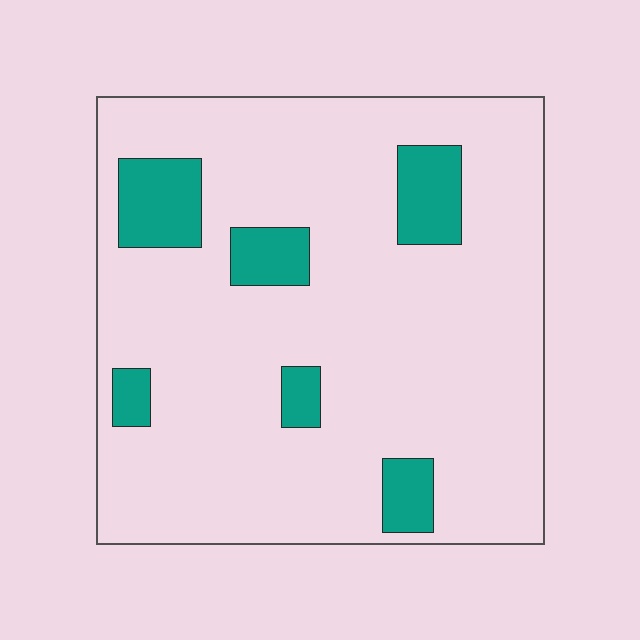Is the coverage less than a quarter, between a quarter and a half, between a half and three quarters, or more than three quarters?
Less than a quarter.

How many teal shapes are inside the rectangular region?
6.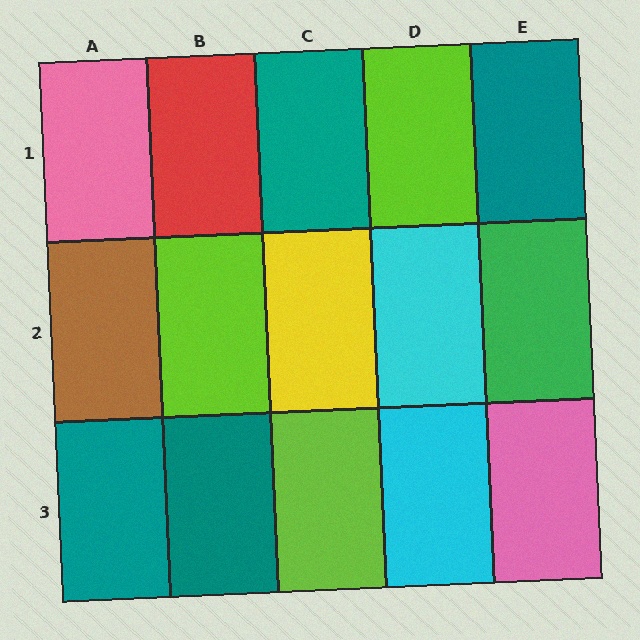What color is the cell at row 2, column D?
Cyan.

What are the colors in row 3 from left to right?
Teal, teal, lime, cyan, pink.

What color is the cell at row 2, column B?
Lime.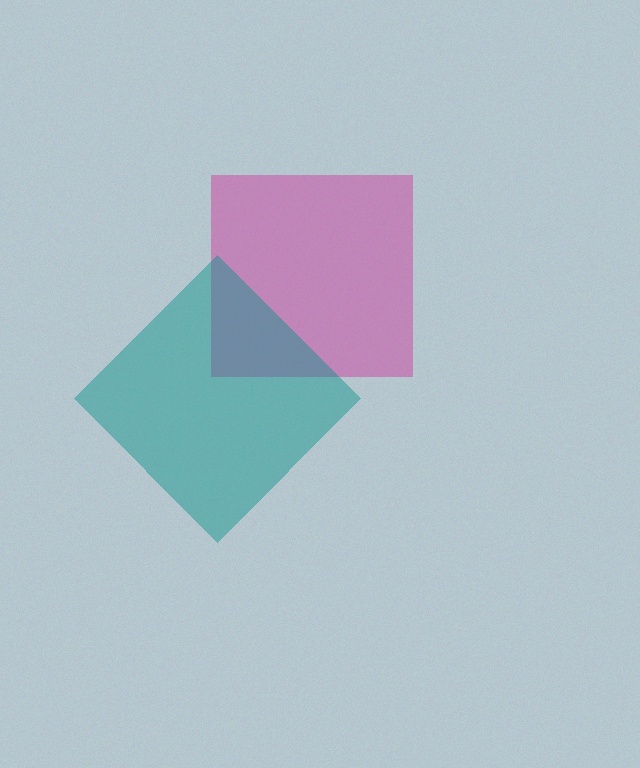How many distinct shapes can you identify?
There are 2 distinct shapes: a magenta square, a teal diamond.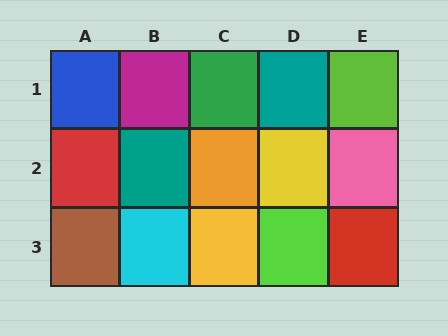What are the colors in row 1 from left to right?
Blue, magenta, green, teal, lime.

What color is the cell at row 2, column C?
Orange.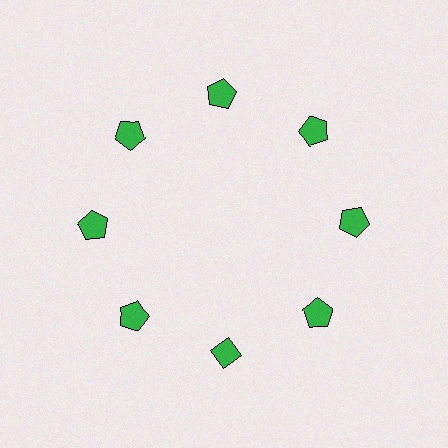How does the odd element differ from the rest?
It has a different shape: diamond instead of pentagon.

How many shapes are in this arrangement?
There are 8 shapes arranged in a ring pattern.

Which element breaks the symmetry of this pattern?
The green diamond at roughly the 6 o'clock position breaks the symmetry. All other shapes are green pentagons.